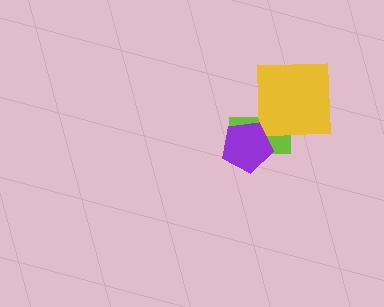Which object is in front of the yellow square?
The purple pentagon is in front of the yellow square.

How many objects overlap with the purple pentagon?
2 objects overlap with the purple pentagon.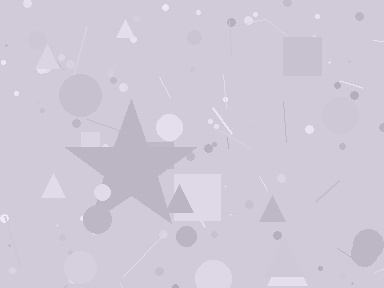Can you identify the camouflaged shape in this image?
The camouflaged shape is a star.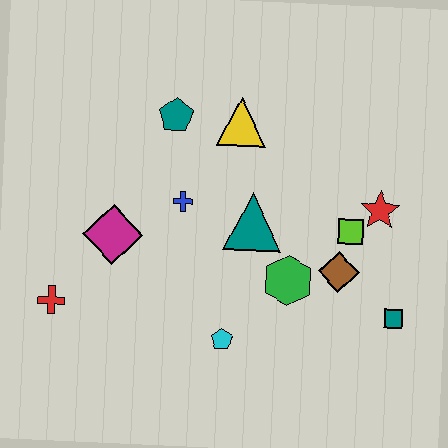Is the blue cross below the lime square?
No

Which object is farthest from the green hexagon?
The red cross is farthest from the green hexagon.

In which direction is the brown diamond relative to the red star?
The brown diamond is below the red star.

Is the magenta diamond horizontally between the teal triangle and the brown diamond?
No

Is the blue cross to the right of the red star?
No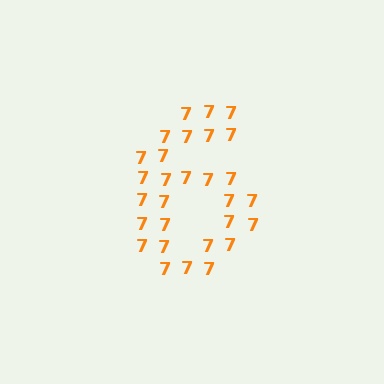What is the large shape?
The large shape is the digit 6.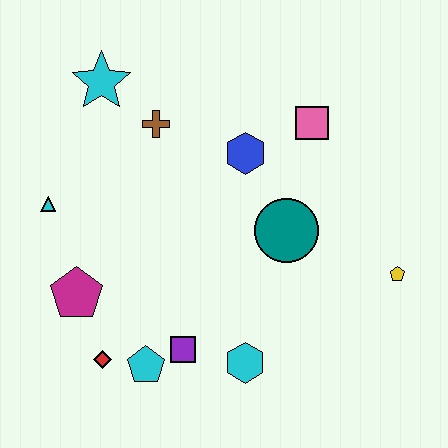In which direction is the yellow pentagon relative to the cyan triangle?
The yellow pentagon is to the right of the cyan triangle.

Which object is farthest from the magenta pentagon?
The yellow pentagon is farthest from the magenta pentagon.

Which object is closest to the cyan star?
The brown cross is closest to the cyan star.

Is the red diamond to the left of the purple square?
Yes